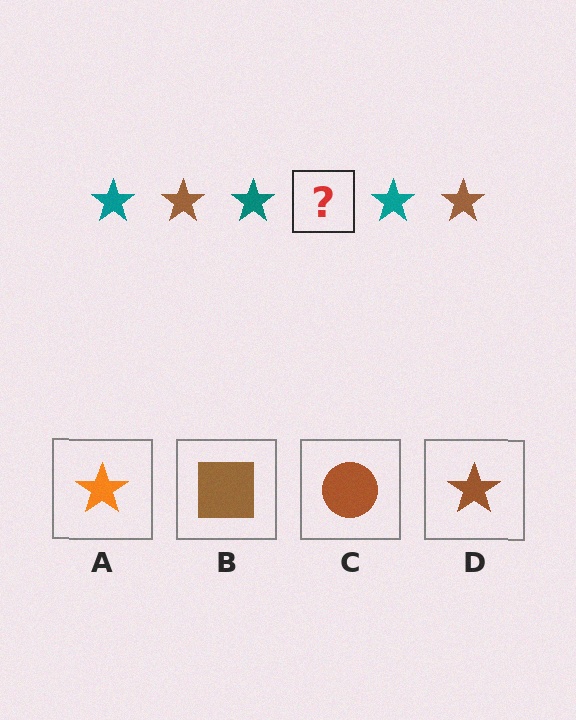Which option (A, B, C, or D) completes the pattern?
D.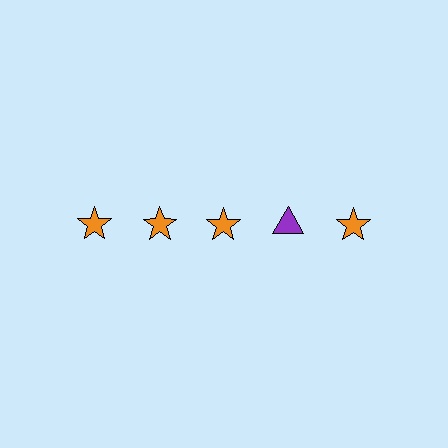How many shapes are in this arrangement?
There are 5 shapes arranged in a grid pattern.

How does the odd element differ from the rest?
It differs in both color (purple instead of orange) and shape (triangle instead of star).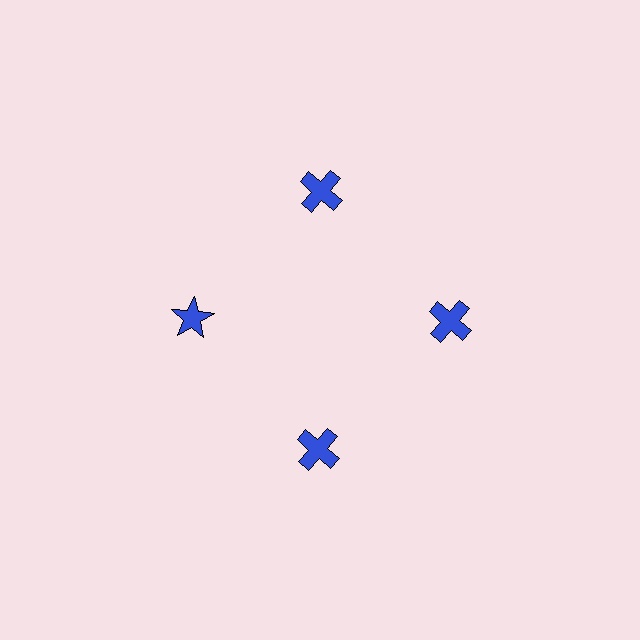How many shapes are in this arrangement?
There are 4 shapes arranged in a ring pattern.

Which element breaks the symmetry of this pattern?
The blue star at roughly the 9 o'clock position breaks the symmetry. All other shapes are blue crosses.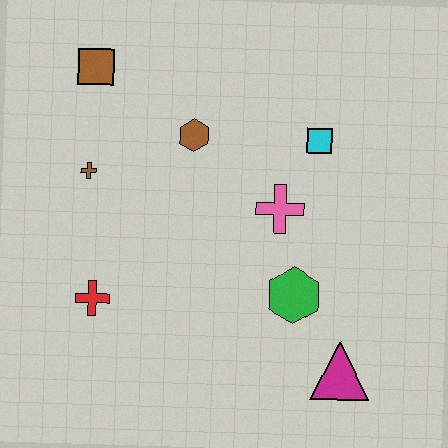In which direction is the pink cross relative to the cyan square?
The pink cross is below the cyan square.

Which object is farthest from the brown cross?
The magenta triangle is farthest from the brown cross.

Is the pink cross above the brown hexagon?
No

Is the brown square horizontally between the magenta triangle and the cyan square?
No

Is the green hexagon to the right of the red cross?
Yes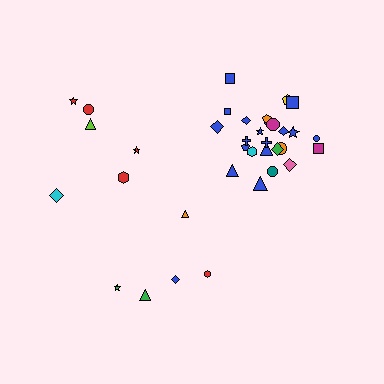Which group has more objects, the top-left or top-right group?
The top-right group.